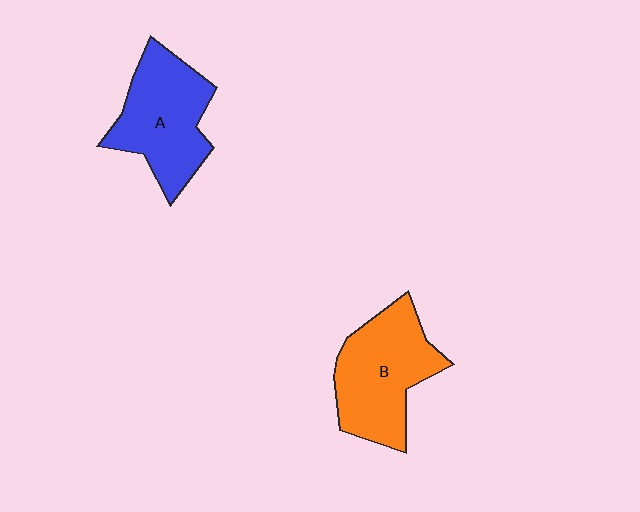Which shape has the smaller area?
Shape A (blue).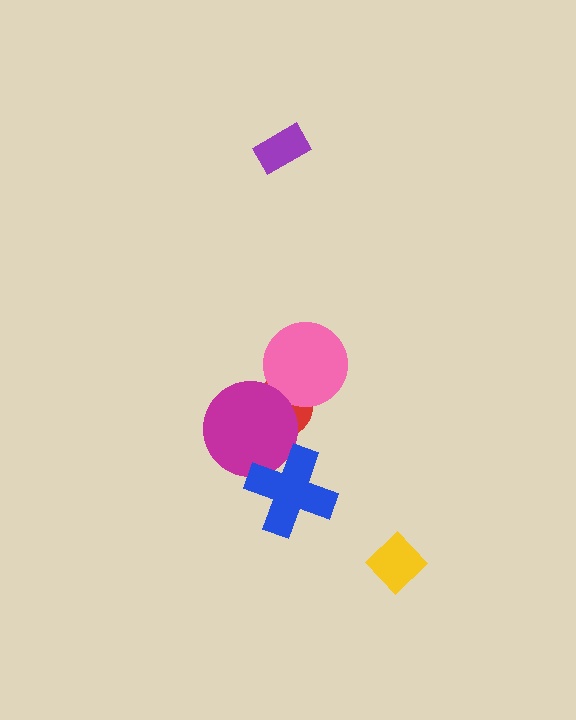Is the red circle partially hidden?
Yes, it is partially covered by another shape.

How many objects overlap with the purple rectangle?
0 objects overlap with the purple rectangle.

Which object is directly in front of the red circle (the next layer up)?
The pink circle is directly in front of the red circle.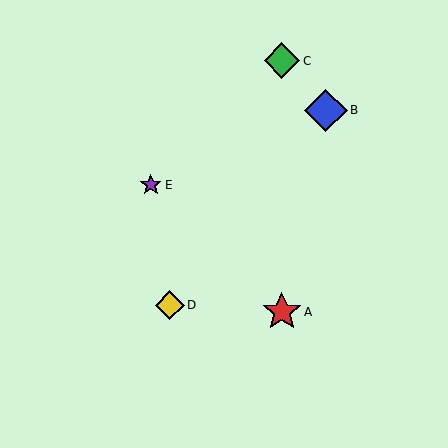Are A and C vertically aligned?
Yes, both are at x≈282.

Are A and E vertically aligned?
No, A is at x≈282 and E is at x≈151.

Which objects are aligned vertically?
Objects A, C are aligned vertically.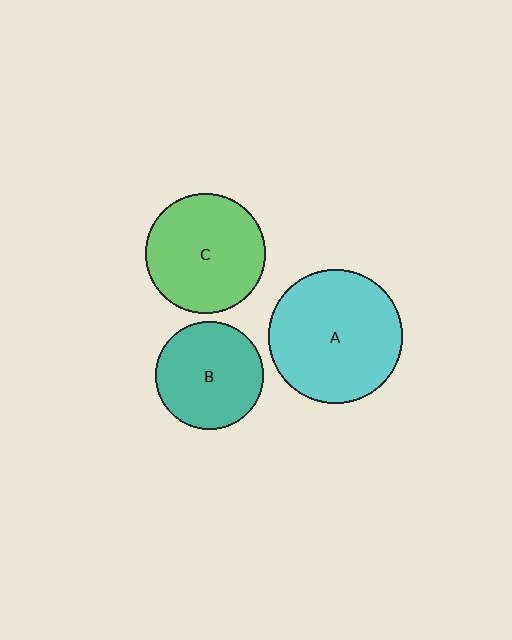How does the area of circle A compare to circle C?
Approximately 1.3 times.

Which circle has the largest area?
Circle A (cyan).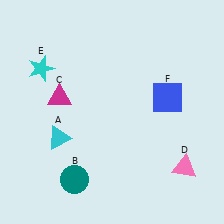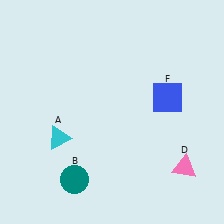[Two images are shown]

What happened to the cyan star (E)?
The cyan star (E) was removed in Image 2. It was in the top-left area of Image 1.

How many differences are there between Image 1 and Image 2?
There are 2 differences between the two images.